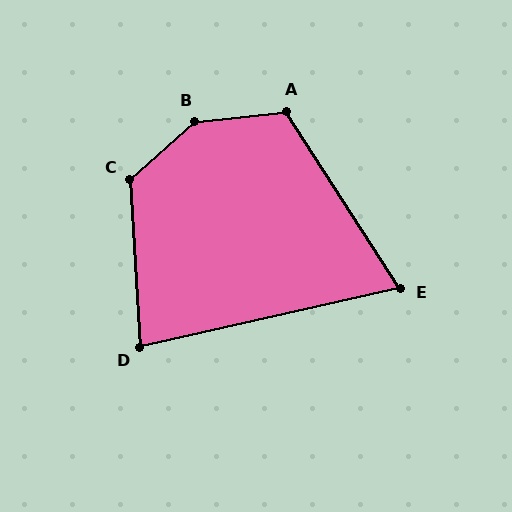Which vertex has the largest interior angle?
B, at approximately 145 degrees.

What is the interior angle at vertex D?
Approximately 81 degrees (acute).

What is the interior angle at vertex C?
Approximately 128 degrees (obtuse).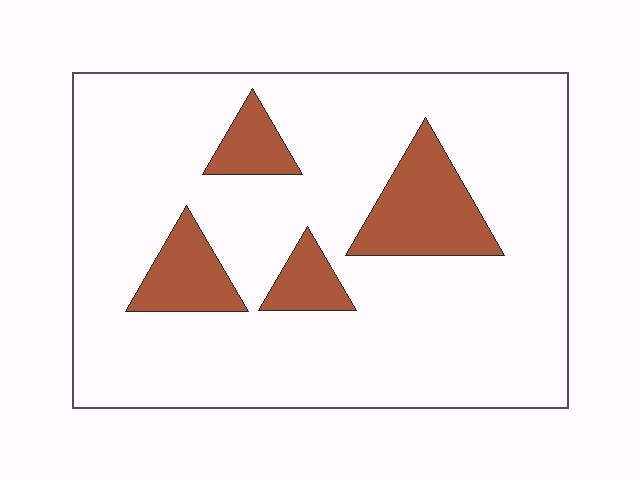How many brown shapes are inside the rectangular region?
4.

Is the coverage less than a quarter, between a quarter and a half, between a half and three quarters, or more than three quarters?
Less than a quarter.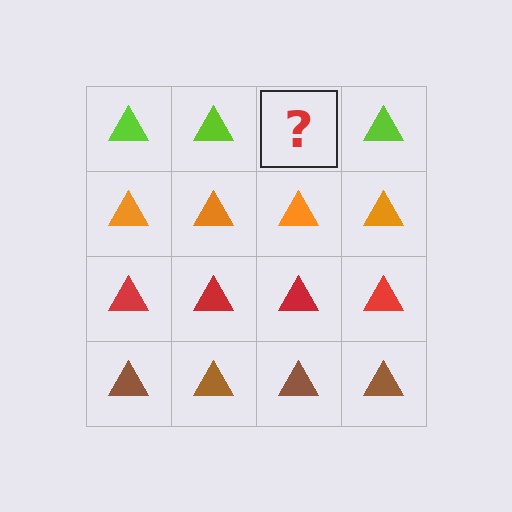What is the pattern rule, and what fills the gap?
The rule is that each row has a consistent color. The gap should be filled with a lime triangle.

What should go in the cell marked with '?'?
The missing cell should contain a lime triangle.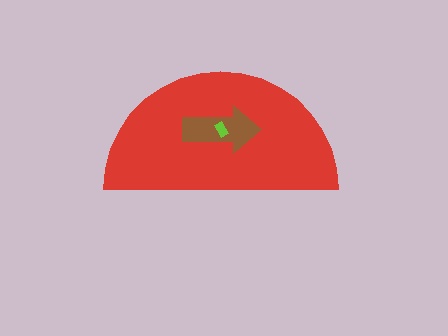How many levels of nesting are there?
3.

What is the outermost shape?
The red semicircle.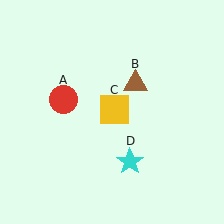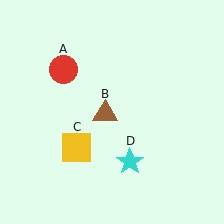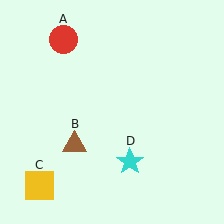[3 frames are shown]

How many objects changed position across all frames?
3 objects changed position: red circle (object A), brown triangle (object B), yellow square (object C).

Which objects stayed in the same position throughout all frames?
Cyan star (object D) remained stationary.